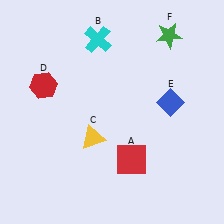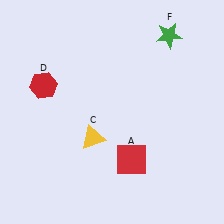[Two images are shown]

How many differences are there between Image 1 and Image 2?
There are 2 differences between the two images.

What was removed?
The blue diamond (E), the cyan cross (B) were removed in Image 2.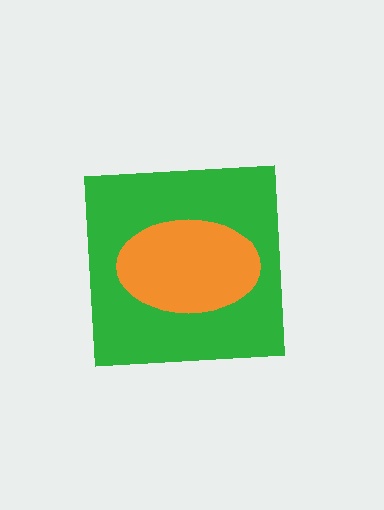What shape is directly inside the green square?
The orange ellipse.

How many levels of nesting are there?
2.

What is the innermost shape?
The orange ellipse.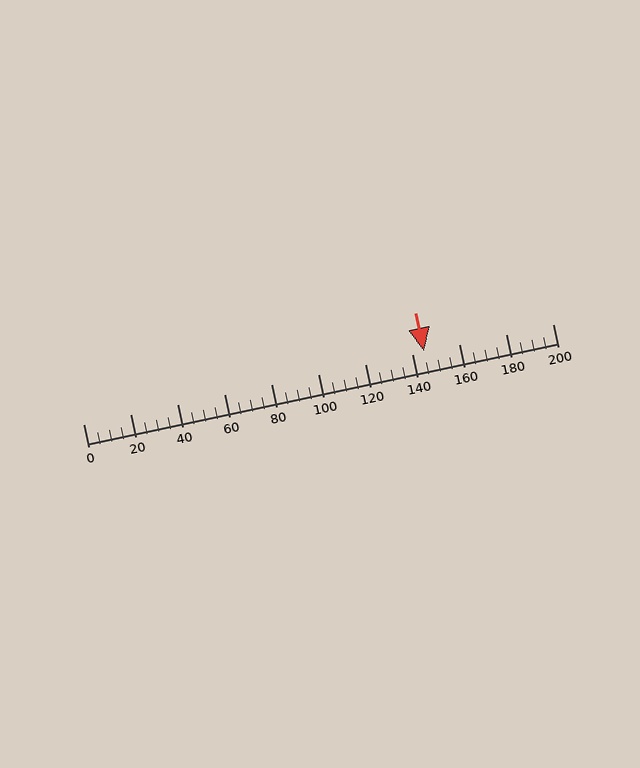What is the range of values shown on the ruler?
The ruler shows values from 0 to 200.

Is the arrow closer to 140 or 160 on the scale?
The arrow is closer to 140.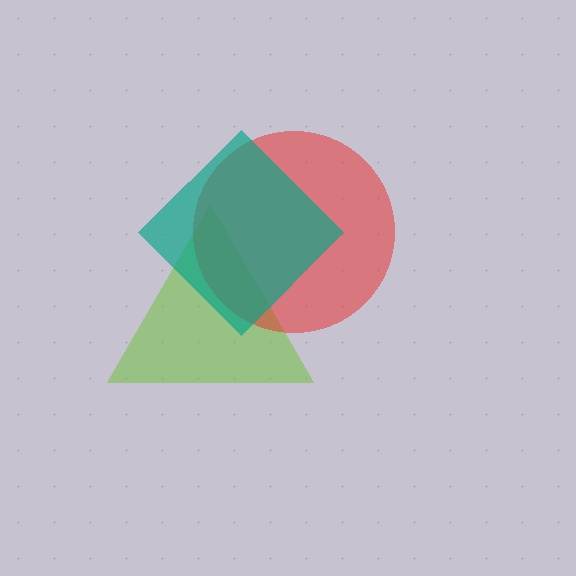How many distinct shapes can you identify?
There are 3 distinct shapes: a lime triangle, a red circle, a teal diamond.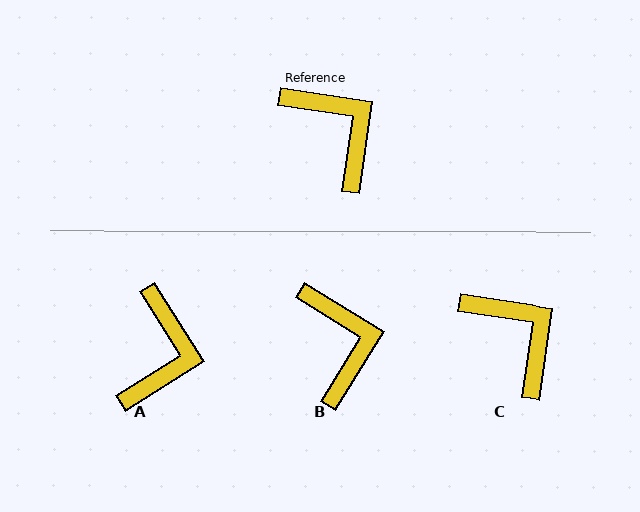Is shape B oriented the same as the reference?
No, it is off by about 23 degrees.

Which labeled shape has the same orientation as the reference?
C.